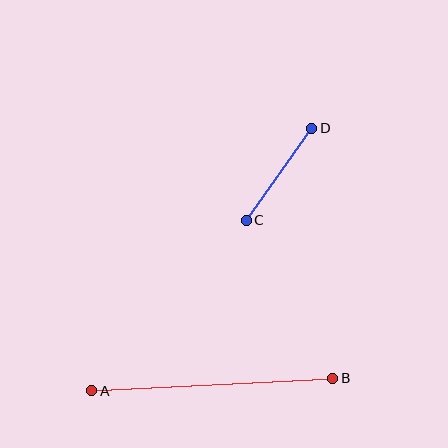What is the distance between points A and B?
The distance is approximately 241 pixels.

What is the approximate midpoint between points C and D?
The midpoint is at approximately (279, 174) pixels.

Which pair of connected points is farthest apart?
Points A and B are farthest apart.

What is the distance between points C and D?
The distance is approximately 113 pixels.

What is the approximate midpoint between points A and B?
The midpoint is at approximately (212, 385) pixels.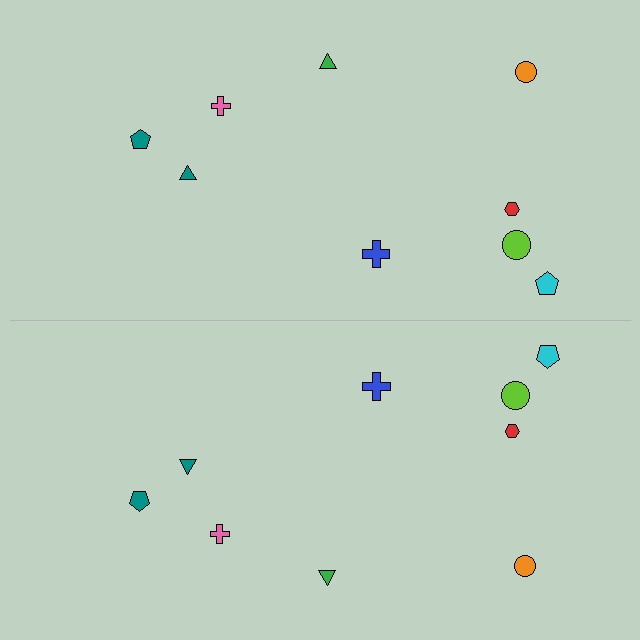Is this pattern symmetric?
Yes, this pattern has bilateral (reflection) symmetry.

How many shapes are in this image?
There are 18 shapes in this image.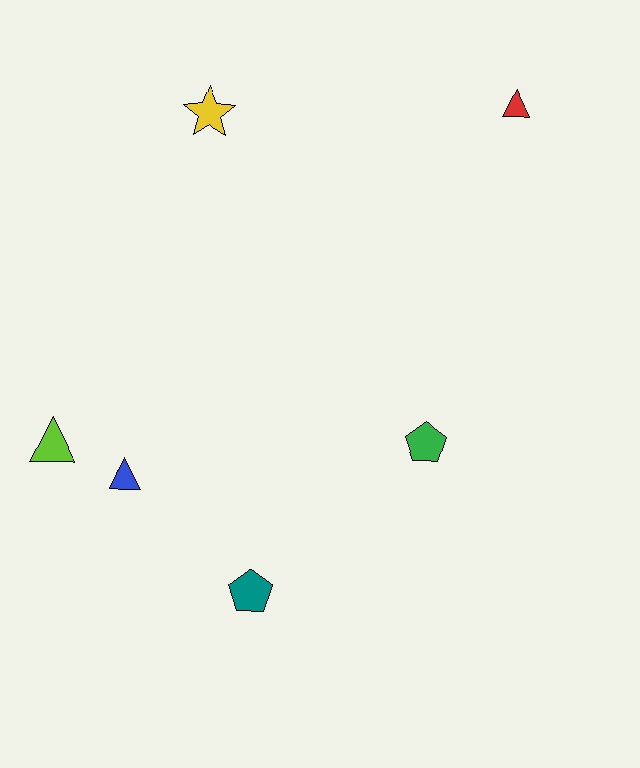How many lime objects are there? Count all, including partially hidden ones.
There is 1 lime object.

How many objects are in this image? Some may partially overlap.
There are 6 objects.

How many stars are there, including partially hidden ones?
There is 1 star.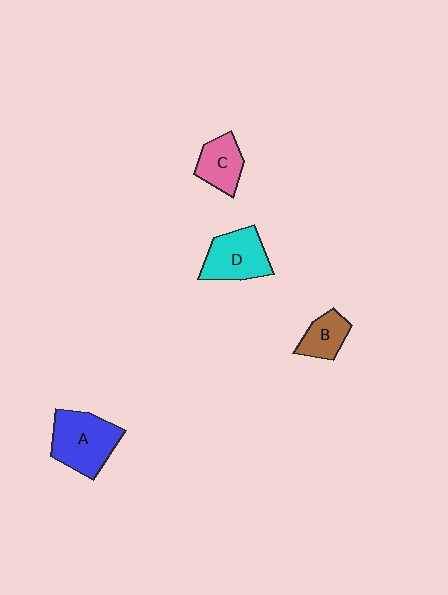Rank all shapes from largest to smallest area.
From largest to smallest: A (blue), D (cyan), C (pink), B (brown).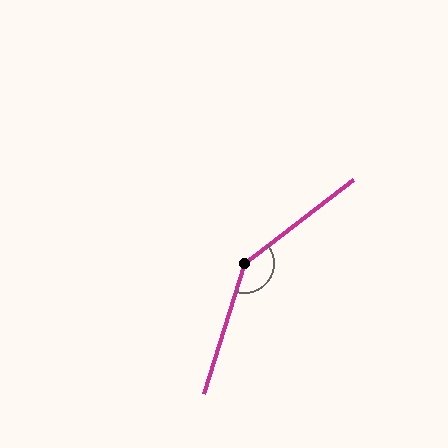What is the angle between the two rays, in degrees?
Approximately 145 degrees.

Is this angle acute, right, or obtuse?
It is obtuse.